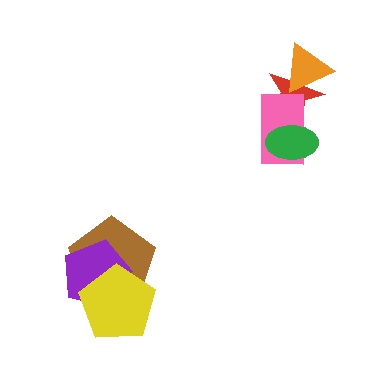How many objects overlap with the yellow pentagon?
2 objects overlap with the yellow pentagon.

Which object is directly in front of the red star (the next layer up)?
The orange triangle is directly in front of the red star.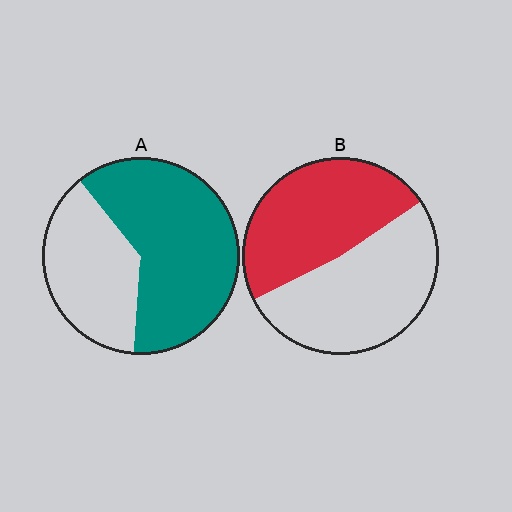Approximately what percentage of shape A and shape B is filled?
A is approximately 60% and B is approximately 50%.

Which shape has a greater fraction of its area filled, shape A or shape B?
Shape A.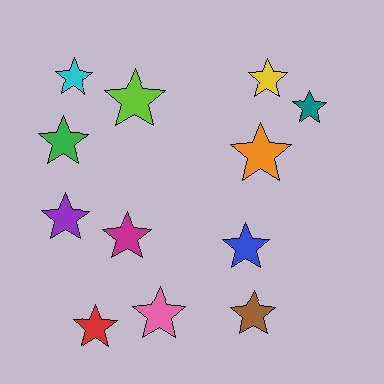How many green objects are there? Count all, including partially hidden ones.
There is 1 green object.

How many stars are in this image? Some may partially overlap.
There are 12 stars.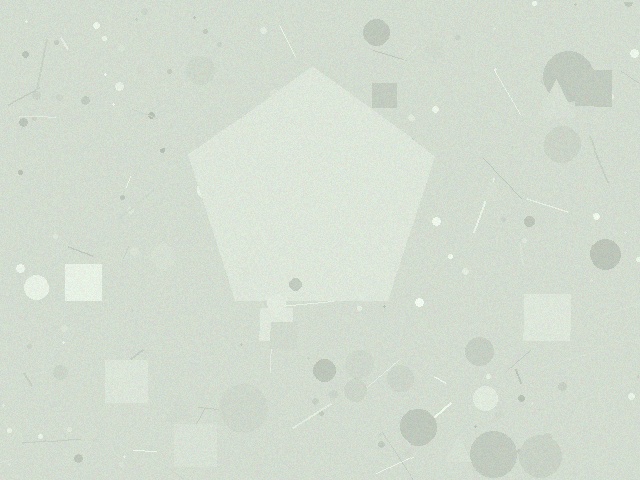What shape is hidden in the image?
A pentagon is hidden in the image.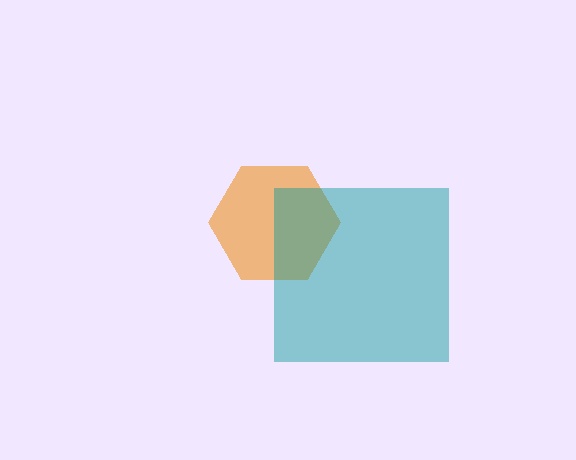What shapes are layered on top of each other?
The layered shapes are: an orange hexagon, a teal square.